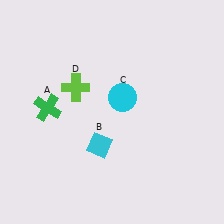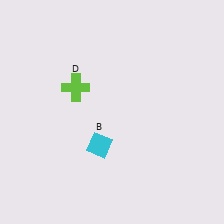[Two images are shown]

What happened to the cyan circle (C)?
The cyan circle (C) was removed in Image 2. It was in the top-right area of Image 1.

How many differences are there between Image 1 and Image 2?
There are 2 differences between the two images.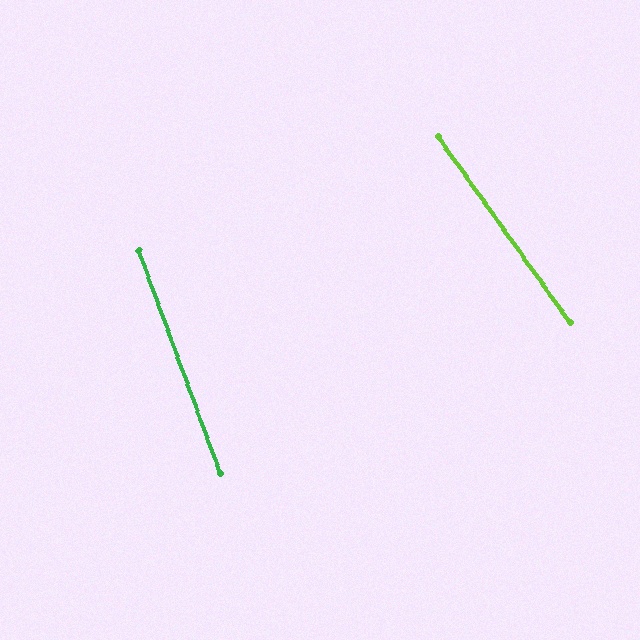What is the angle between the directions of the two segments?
Approximately 15 degrees.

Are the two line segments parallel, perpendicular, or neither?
Neither parallel nor perpendicular — they differ by about 15°.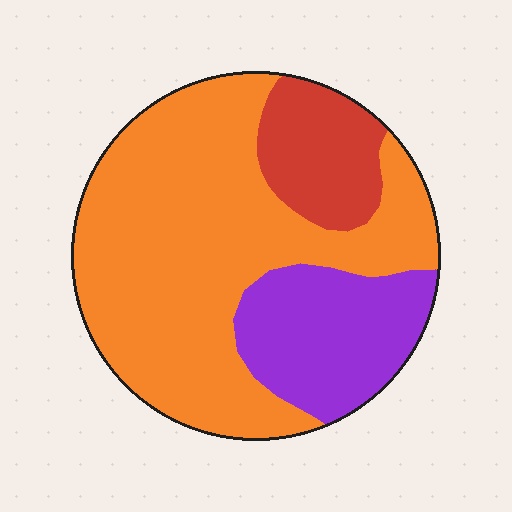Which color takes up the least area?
Red, at roughly 15%.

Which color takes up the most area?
Orange, at roughly 65%.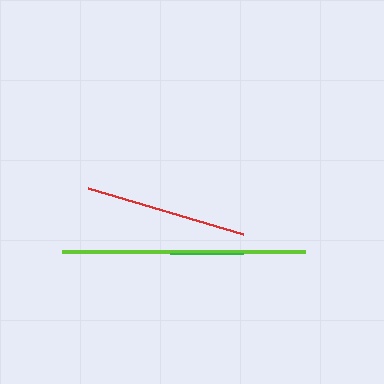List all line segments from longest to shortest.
From longest to shortest: lime, red, green.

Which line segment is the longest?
The lime line is the longest at approximately 243 pixels.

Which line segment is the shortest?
The green line is the shortest at approximately 73 pixels.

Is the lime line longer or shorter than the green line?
The lime line is longer than the green line.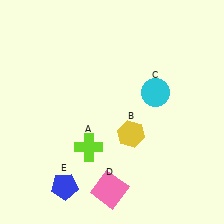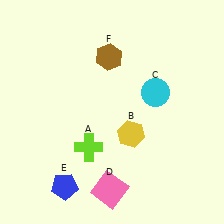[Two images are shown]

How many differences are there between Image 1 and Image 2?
There is 1 difference between the two images.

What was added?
A brown hexagon (F) was added in Image 2.